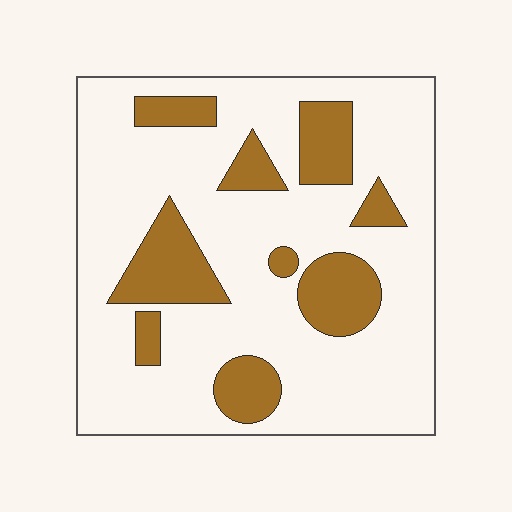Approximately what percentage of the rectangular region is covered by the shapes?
Approximately 25%.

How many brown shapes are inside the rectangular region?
9.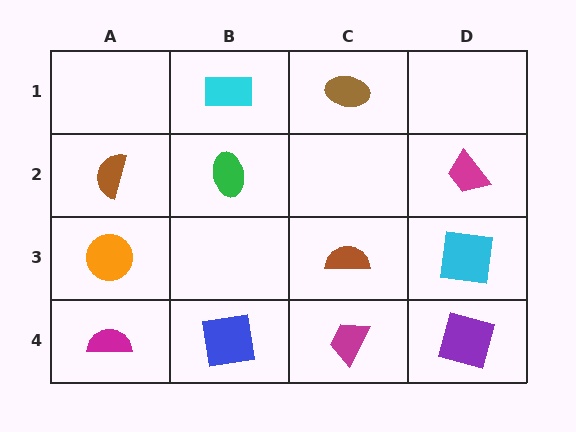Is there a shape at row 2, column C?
No, that cell is empty.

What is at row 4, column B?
A blue square.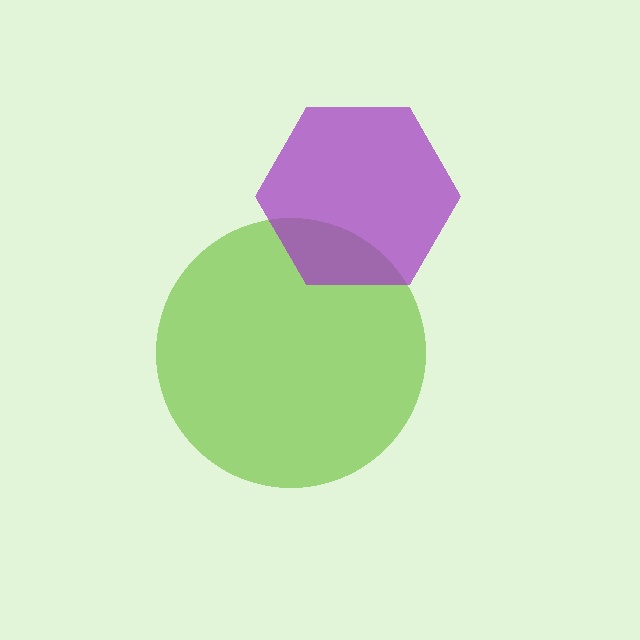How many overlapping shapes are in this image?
There are 2 overlapping shapes in the image.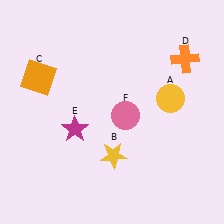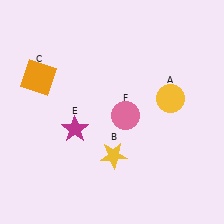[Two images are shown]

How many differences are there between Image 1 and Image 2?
There is 1 difference between the two images.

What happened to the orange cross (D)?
The orange cross (D) was removed in Image 2. It was in the top-right area of Image 1.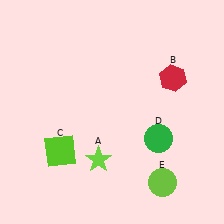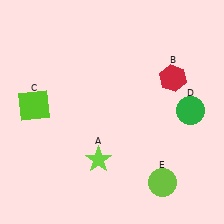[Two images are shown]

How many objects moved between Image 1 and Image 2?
2 objects moved between the two images.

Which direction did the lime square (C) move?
The lime square (C) moved up.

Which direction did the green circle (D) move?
The green circle (D) moved right.